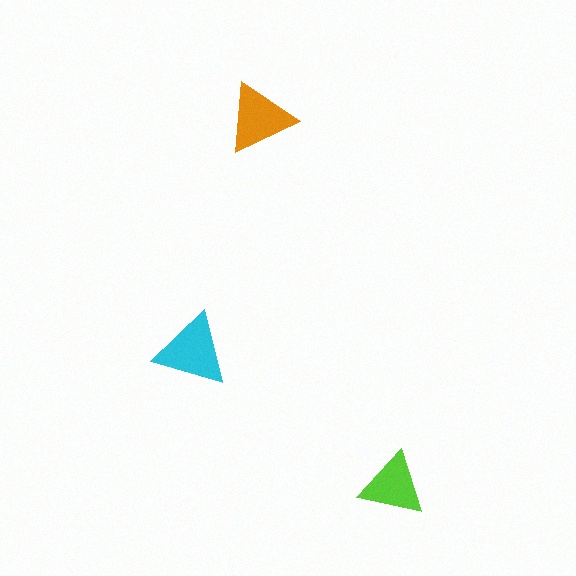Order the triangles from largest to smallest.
the cyan one, the orange one, the lime one.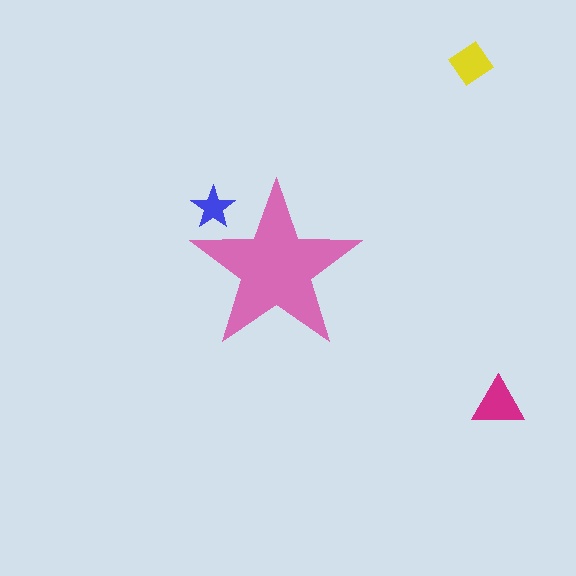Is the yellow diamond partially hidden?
No, the yellow diamond is fully visible.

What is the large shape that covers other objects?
A pink star.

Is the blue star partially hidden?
Yes, the blue star is partially hidden behind the pink star.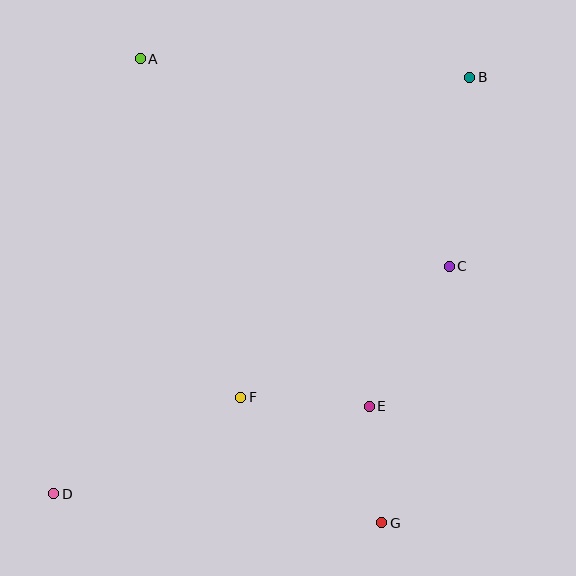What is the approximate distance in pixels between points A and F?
The distance between A and F is approximately 353 pixels.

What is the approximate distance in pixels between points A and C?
The distance between A and C is approximately 372 pixels.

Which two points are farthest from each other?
Points B and D are farthest from each other.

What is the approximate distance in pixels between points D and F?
The distance between D and F is approximately 210 pixels.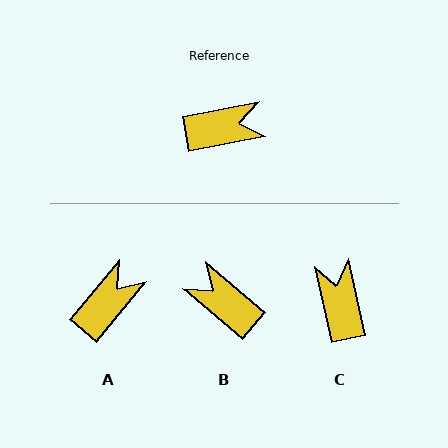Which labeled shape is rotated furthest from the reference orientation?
B, about 128 degrees away.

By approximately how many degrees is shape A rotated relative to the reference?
Approximately 39 degrees counter-clockwise.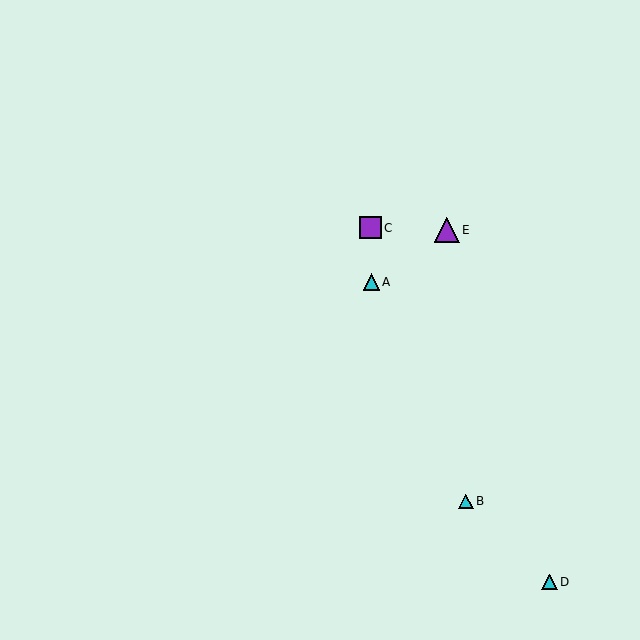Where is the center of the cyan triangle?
The center of the cyan triangle is at (371, 282).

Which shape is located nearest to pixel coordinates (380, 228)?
The purple square (labeled C) at (370, 228) is nearest to that location.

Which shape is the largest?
The purple triangle (labeled E) is the largest.